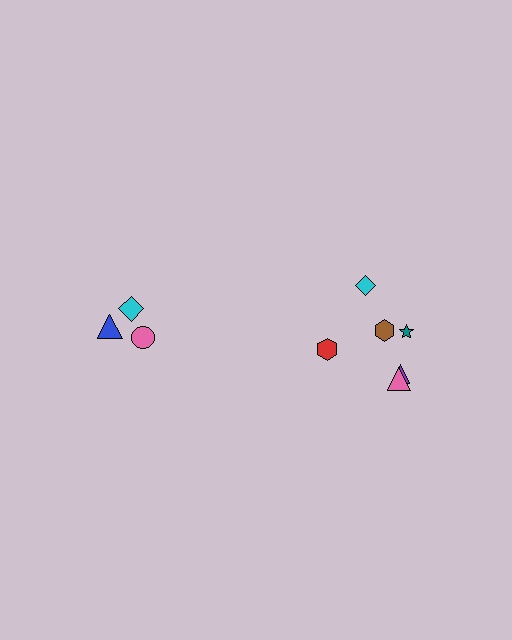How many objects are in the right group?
There are 6 objects.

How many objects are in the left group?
There are 3 objects.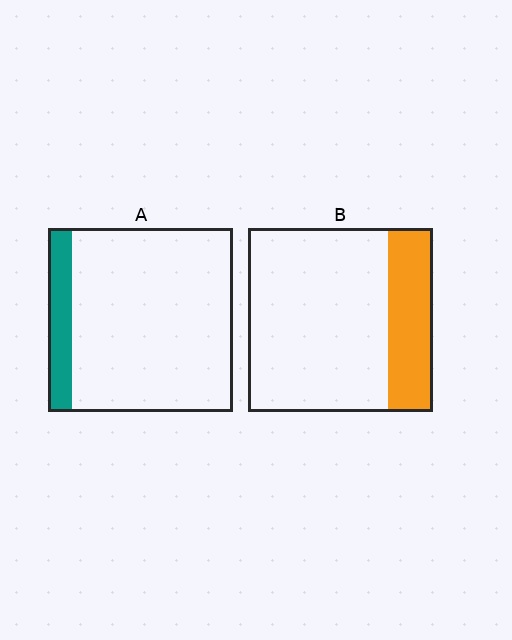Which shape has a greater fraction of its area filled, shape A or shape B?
Shape B.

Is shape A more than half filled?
No.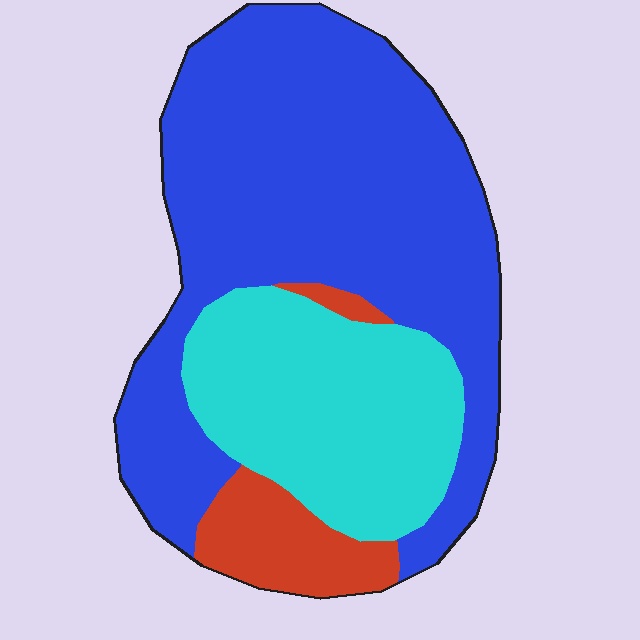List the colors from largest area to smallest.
From largest to smallest: blue, cyan, red.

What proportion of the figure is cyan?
Cyan takes up about one quarter (1/4) of the figure.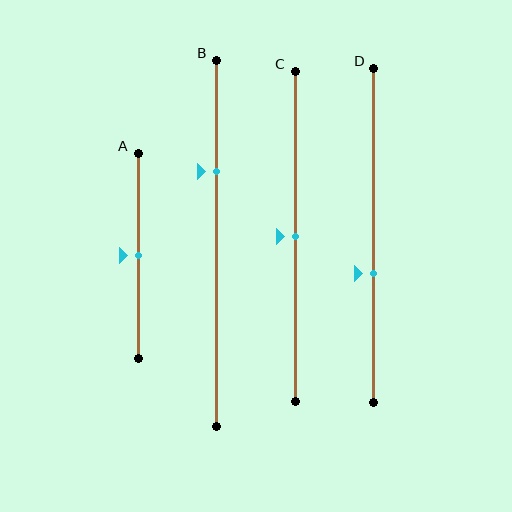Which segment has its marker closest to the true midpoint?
Segment A has its marker closest to the true midpoint.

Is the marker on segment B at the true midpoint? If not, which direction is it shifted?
No, the marker on segment B is shifted upward by about 19% of the segment length.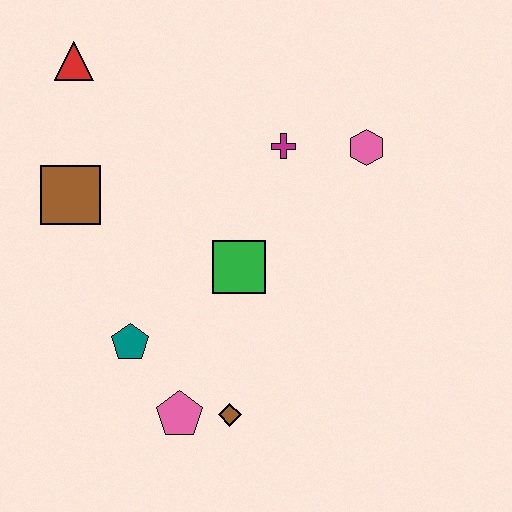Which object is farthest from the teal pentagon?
The pink hexagon is farthest from the teal pentagon.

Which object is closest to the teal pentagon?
The pink pentagon is closest to the teal pentagon.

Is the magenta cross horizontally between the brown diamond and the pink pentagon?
No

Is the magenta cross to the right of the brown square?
Yes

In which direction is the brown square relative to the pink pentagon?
The brown square is above the pink pentagon.